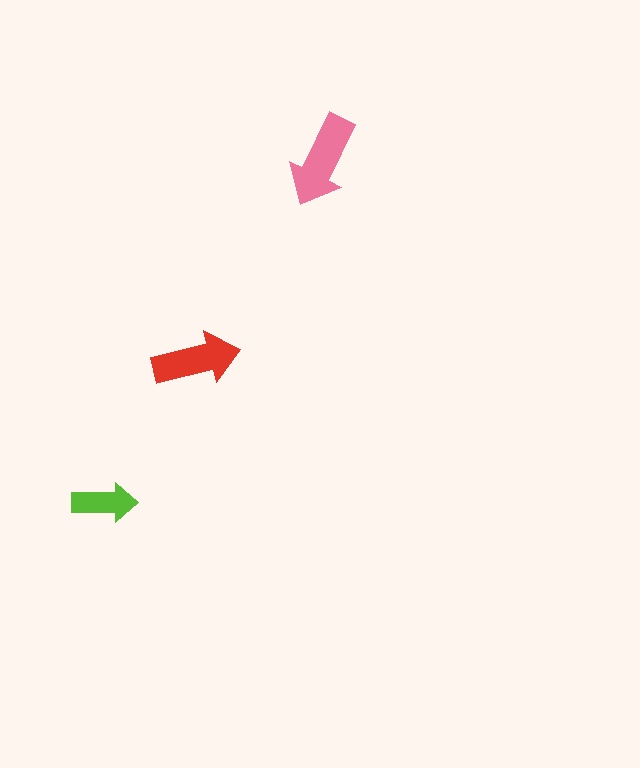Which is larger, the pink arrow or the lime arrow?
The pink one.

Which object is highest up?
The pink arrow is topmost.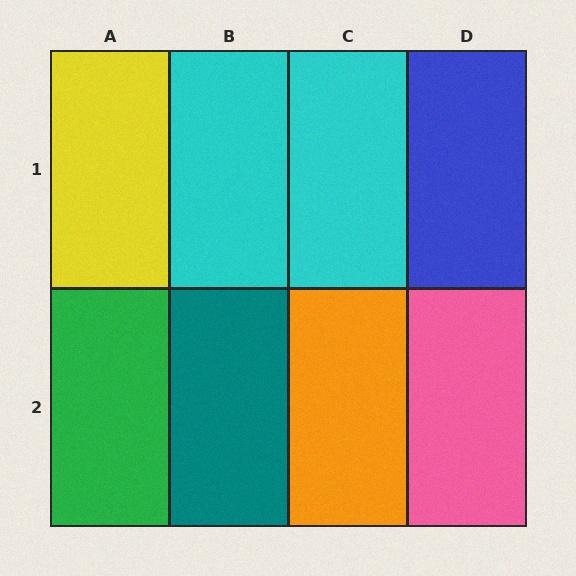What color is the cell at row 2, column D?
Pink.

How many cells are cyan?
2 cells are cyan.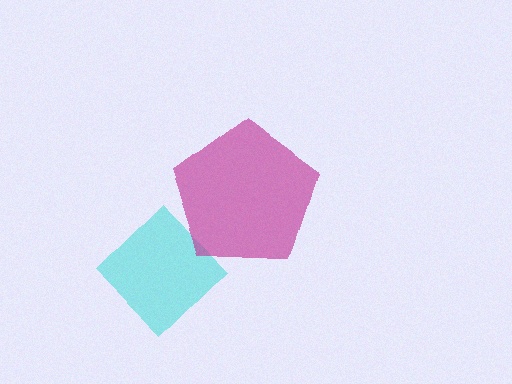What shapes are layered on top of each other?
The layered shapes are: a cyan diamond, a magenta pentagon.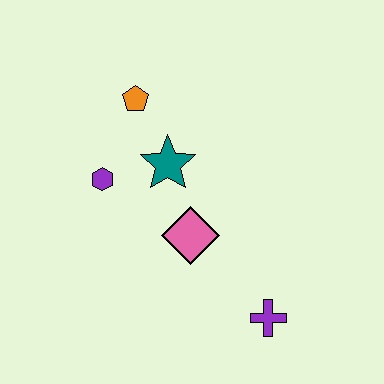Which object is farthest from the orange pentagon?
The purple cross is farthest from the orange pentagon.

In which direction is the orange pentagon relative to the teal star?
The orange pentagon is above the teal star.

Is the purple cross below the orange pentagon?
Yes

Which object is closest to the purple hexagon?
The teal star is closest to the purple hexagon.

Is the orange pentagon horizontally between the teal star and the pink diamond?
No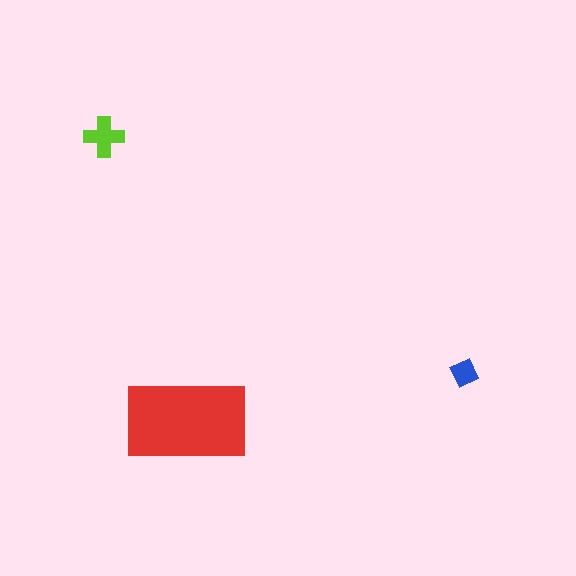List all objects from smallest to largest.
The blue diamond, the lime cross, the red rectangle.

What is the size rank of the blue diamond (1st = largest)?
3rd.